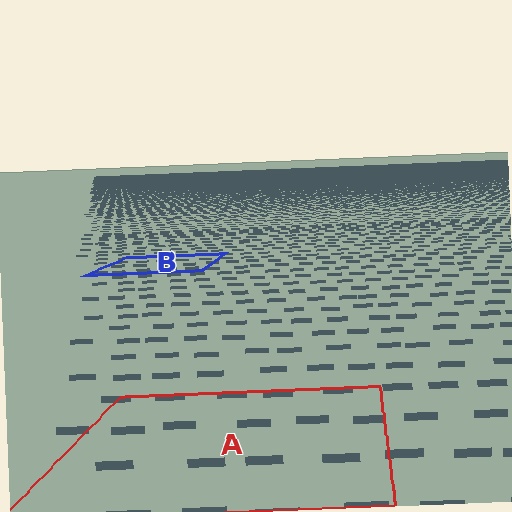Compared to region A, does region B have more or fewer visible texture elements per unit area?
Region B has more texture elements per unit area — they are packed more densely because it is farther away.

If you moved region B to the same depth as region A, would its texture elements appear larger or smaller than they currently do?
They would appear larger. At a closer depth, the same texture elements are projected at a bigger on-screen size.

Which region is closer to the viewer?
Region A is closer. The texture elements there are larger and more spread out.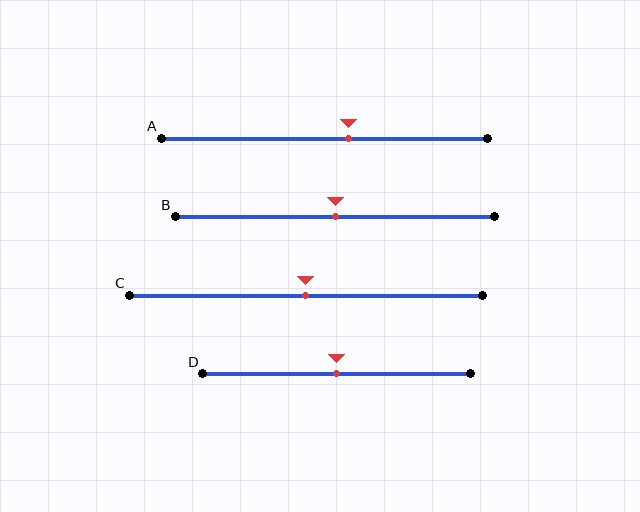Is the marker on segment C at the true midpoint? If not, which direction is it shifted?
Yes, the marker on segment C is at the true midpoint.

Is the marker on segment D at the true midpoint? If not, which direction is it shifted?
Yes, the marker on segment D is at the true midpoint.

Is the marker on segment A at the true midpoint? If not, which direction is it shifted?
No, the marker on segment A is shifted to the right by about 7% of the segment length.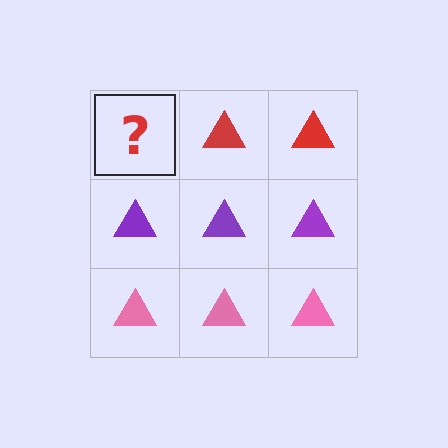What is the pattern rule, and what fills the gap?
The rule is that each row has a consistent color. The gap should be filled with a red triangle.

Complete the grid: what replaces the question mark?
The question mark should be replaced with a red triangle.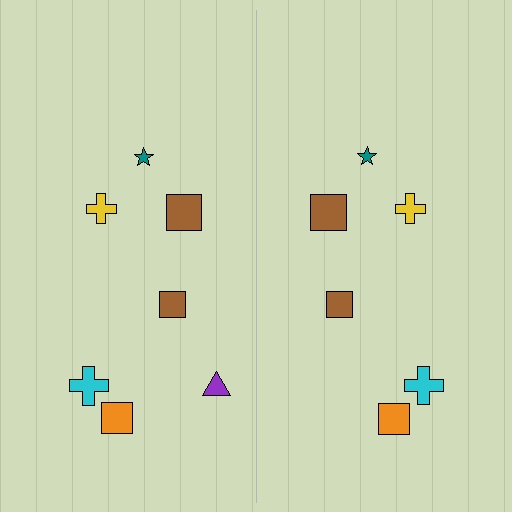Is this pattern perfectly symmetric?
No, the pattern is not perfectly symmetric. A purple triangle is missing from the right side.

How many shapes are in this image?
There are 13 shapes in this image.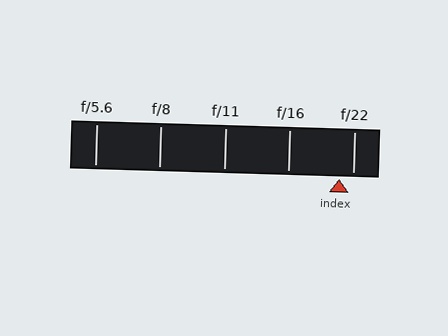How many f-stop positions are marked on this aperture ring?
There are 5 f-stop positions marked.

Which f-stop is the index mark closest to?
The index mark is closest to f/22.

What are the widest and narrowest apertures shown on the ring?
The widest aperture shown is f/5.6 and the narrowest is f/22.